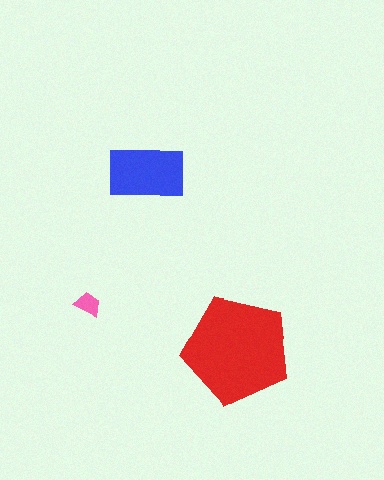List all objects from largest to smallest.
The red pentagon, the blue rectangle, the pink trapezoid.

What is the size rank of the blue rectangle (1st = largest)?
2nd.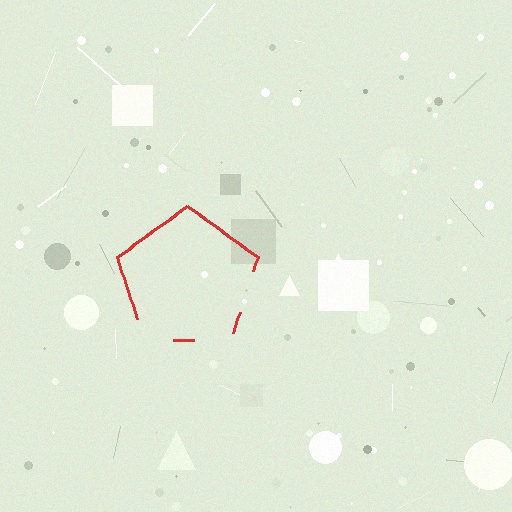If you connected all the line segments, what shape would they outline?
They would outline a pentagon.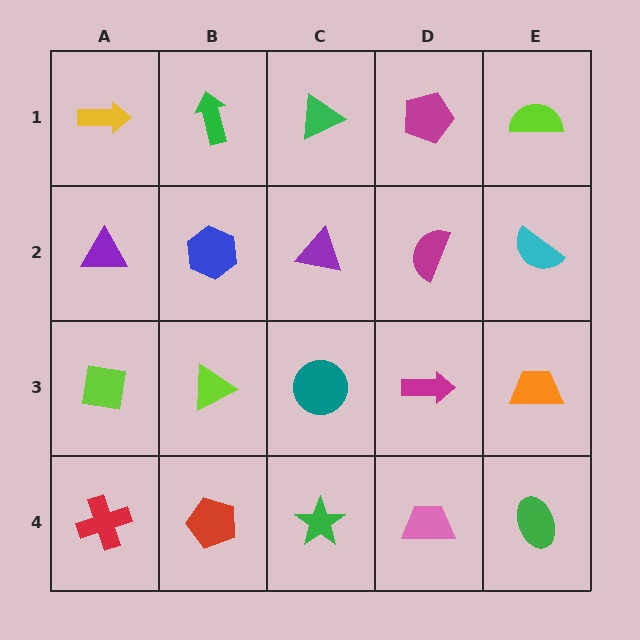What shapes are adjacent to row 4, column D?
A magenta arrow (row 3, column D), a green star (row 4, column C), a green ellipse (row 4, column E).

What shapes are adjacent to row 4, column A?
A lime square (row 3, column A), a red pentagon (row 4, column B).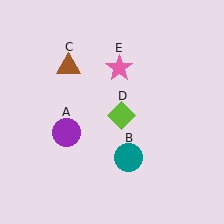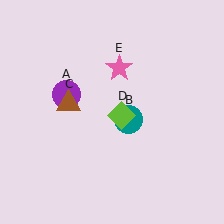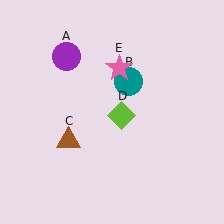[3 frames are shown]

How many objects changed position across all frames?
3 objects changed position: purple circle (object A), teal circle (object B), brown triangle (object C).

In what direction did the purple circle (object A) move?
The purple circle (object A) moved up.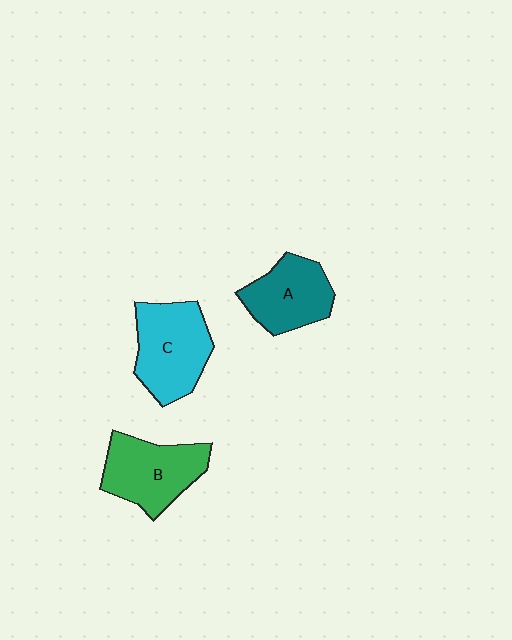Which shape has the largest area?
Shape C (cyan).